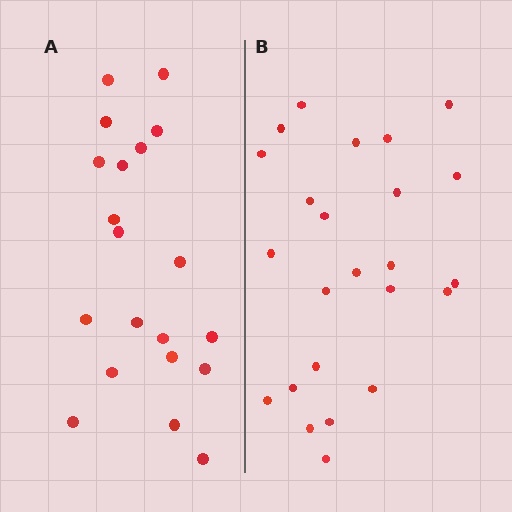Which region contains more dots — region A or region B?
Region B (the right region) has more dots.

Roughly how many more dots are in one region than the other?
Region B has about 4 more dots than region A.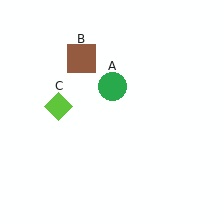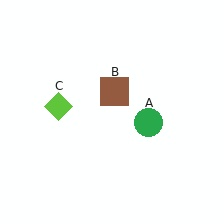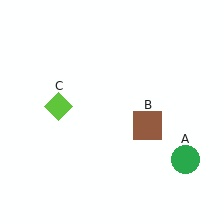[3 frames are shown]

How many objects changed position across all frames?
2 objects changed position: green circle (object A), brown square (object B).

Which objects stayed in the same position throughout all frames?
Lime diamond (object C) remained stationary.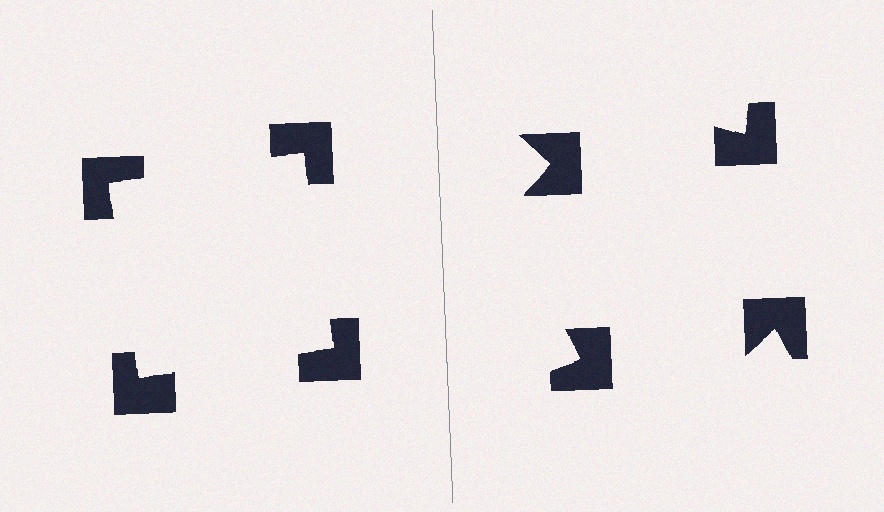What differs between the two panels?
The notched squares are positioned identically on both sides; only the wedge orientations differ. On the left they align to a square; on the right they are misaligned.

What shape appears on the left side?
An illusory square.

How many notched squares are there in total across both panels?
8 — 4 on each side.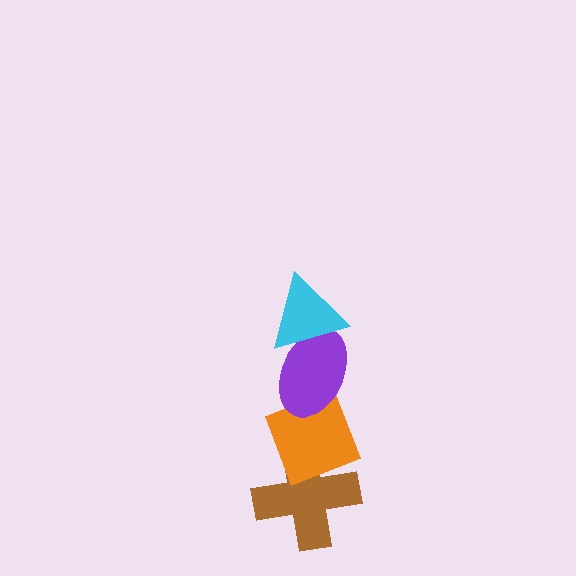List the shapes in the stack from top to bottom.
From top to bottom: the cyan triangle, the purple ellipse, the orange diamond, the brown cross.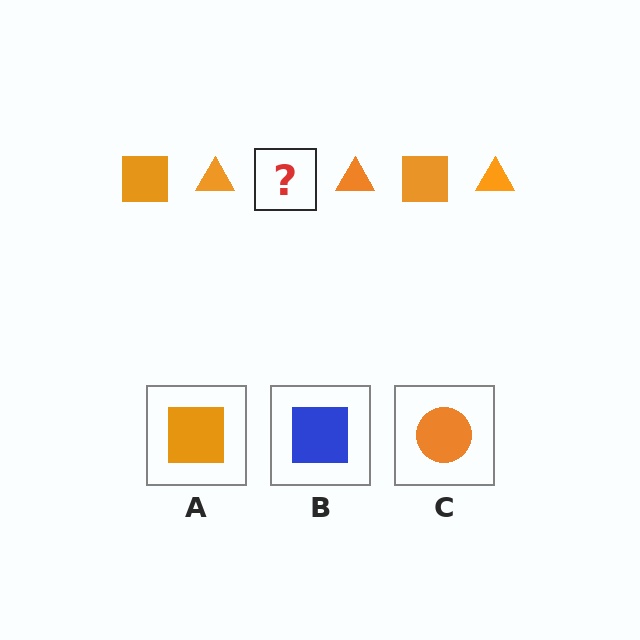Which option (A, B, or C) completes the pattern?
A.